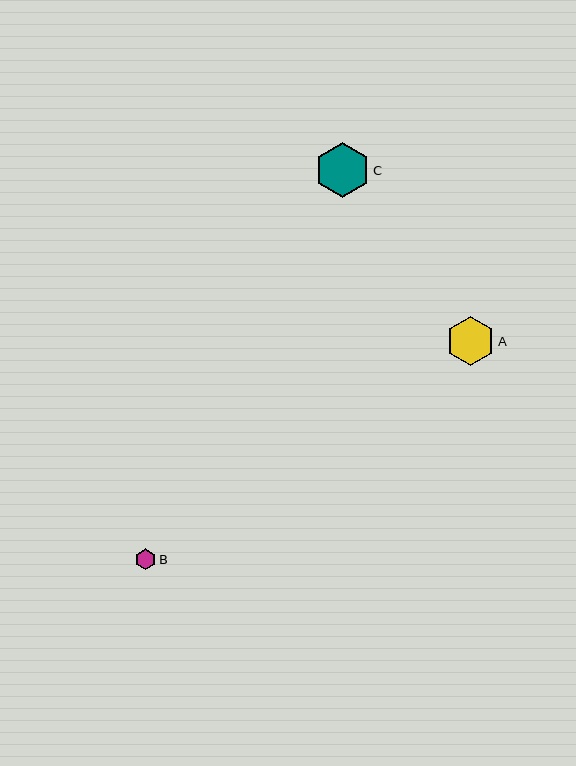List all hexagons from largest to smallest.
From largest to smallest: C, A, B.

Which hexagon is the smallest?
Hexagon B is the smallest with a size of approximately 21 pixels.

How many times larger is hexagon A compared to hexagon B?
Hexagon A is approximately 2.3 times the size of hexagon B.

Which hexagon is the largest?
Hexagon C is the largest with a size of approximately 55 pixels.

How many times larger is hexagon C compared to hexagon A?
Hexagon C is approximately 1.1 times the size of hexagon A.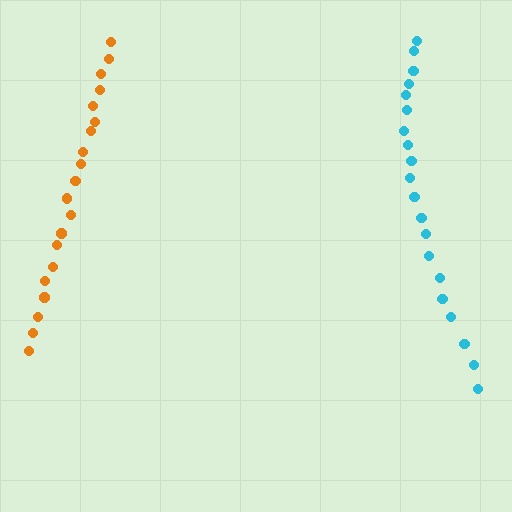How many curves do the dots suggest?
There are 2 distinct paths.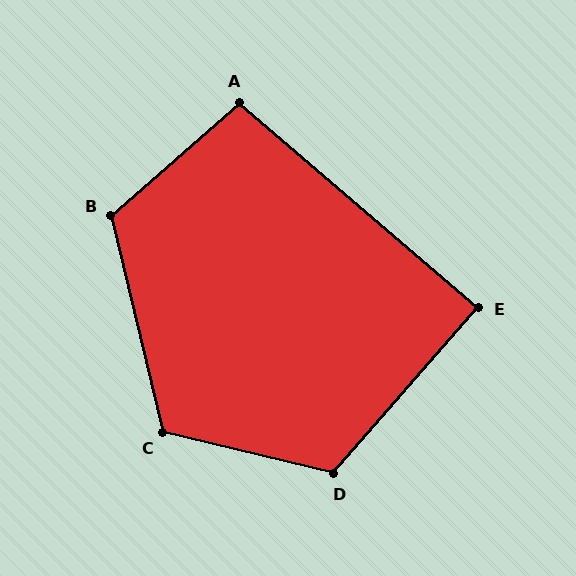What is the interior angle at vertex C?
Approximately 117 degrees (obtuse).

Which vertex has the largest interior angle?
B, at approximately 118 degrees.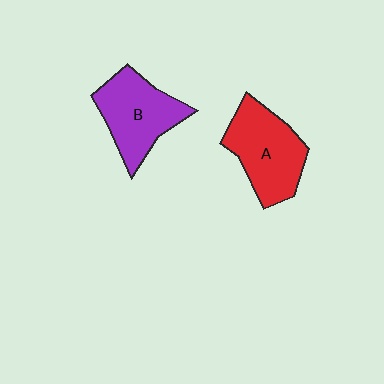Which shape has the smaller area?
Shape B (purple).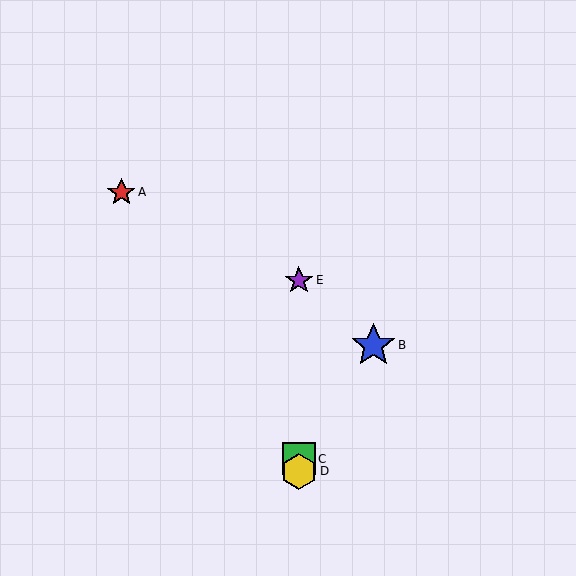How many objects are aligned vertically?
3 objects (C, D, E) are aligned vertically.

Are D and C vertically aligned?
Yes, both are at x≈299.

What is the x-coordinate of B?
Object B is at x≈373.